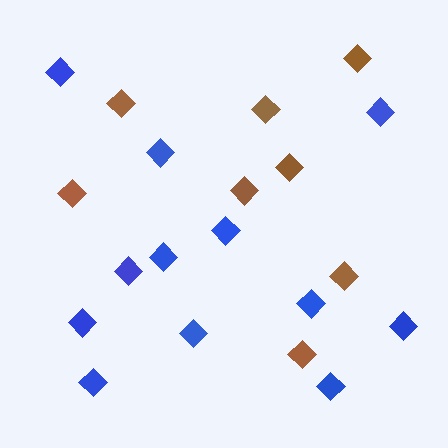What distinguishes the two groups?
There are 2 groups: one group of blue diamonds (12) and one group of brown diamonds (8).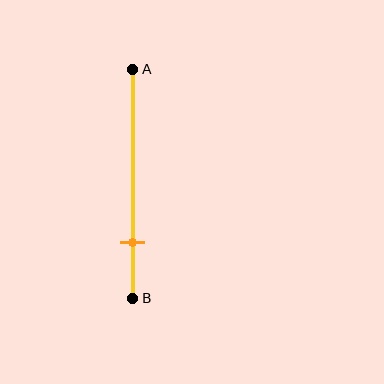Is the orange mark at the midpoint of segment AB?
No, the mark is at about 75% from A, not at the 50% midpoint.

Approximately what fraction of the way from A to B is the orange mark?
The orange mark is approximately 75% of the way from A to B.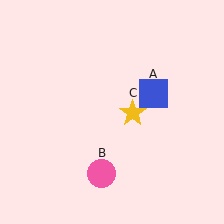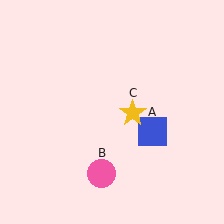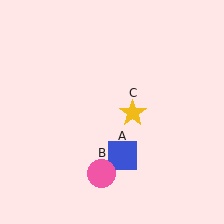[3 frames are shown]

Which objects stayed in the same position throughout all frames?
Pink circle (object B) and yellow star (object C) remained stationary.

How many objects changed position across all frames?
1 object changed position: blue square (object A).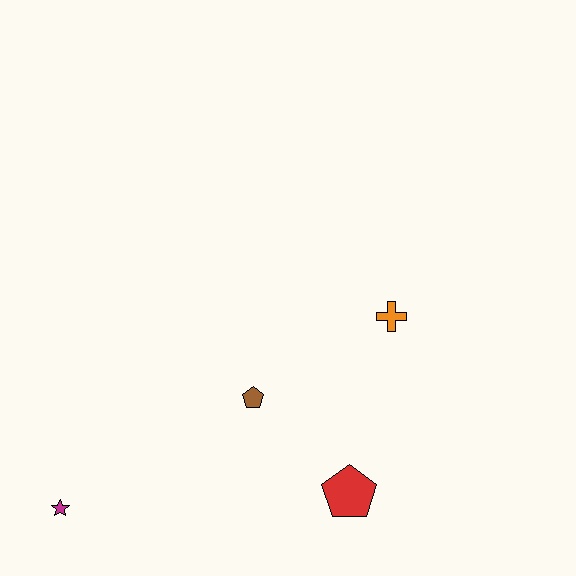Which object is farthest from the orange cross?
The magenta star is farthest from the orange cross.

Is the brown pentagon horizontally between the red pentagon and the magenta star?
Yes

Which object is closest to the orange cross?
The brown pentagon is closest to the orange cross.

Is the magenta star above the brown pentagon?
No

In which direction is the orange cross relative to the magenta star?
The orange cross is to the right of the magenta star.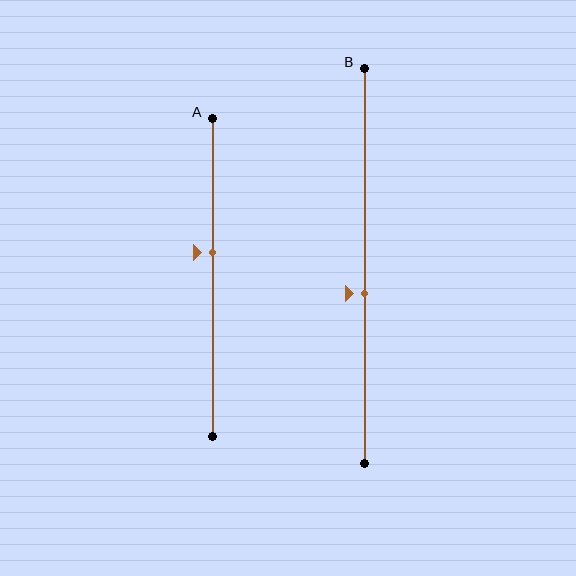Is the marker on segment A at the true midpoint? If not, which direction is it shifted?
No, the marker on segment A is shifted upward by about 8% of the segment length.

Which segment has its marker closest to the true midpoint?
Segment B has its marker closest to the true midpoint.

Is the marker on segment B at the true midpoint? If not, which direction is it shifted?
No, the marker on segment B is shifted downward by about 7% of the segment length.